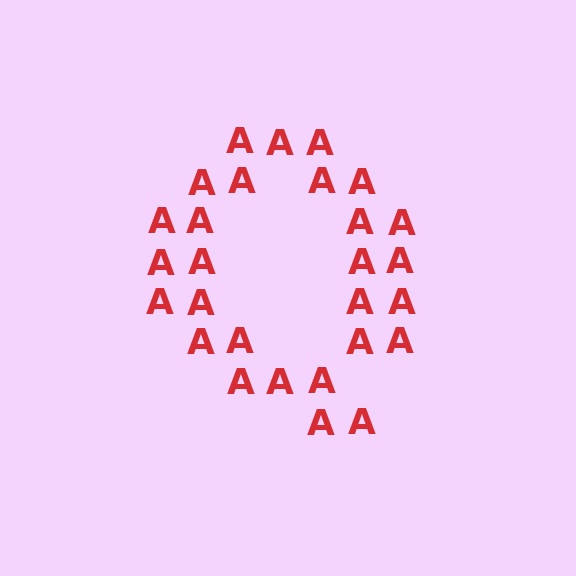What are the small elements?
The small elements are letter A's.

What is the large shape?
The large shape is the letter Q.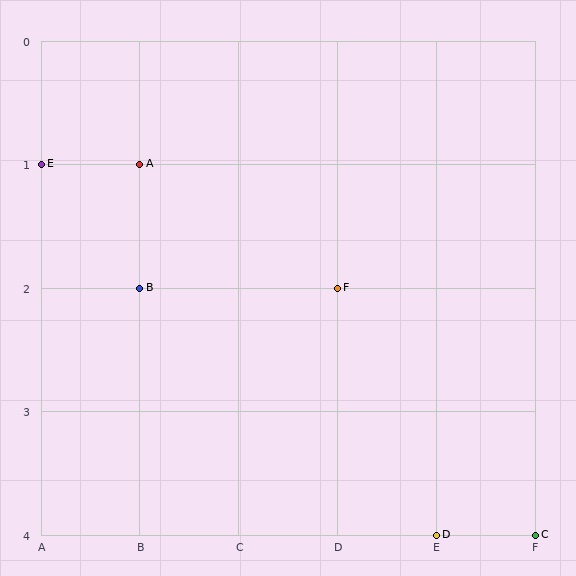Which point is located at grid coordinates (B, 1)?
Point A is at (B, 1).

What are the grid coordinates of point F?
Point F is at grid coordinates (D, 2).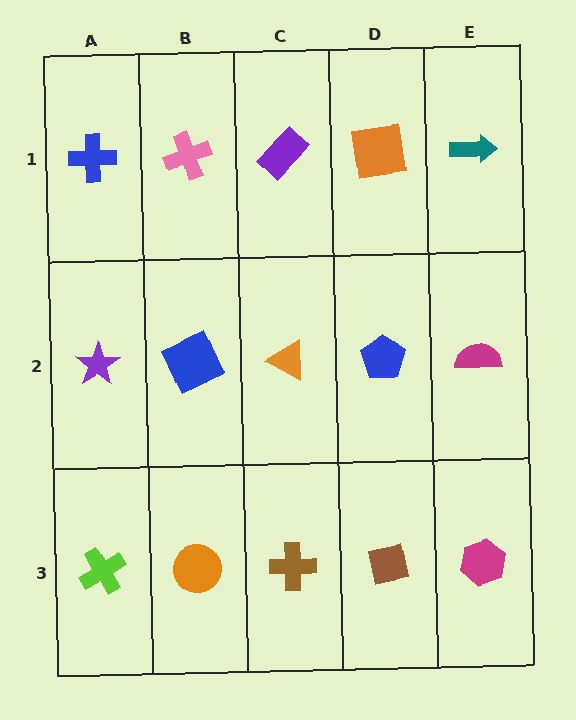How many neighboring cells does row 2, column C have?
4.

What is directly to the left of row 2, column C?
A blue square.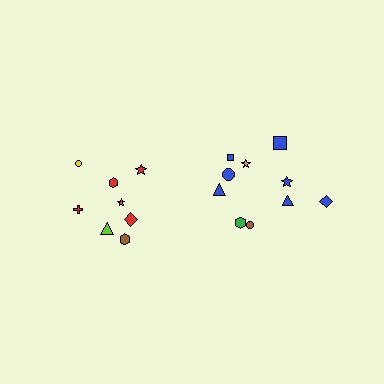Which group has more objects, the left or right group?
The right group.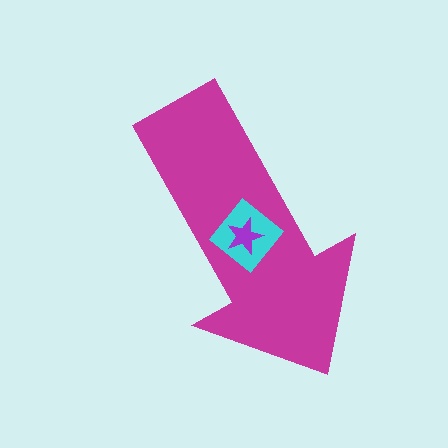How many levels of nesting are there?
3.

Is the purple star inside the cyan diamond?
Yes.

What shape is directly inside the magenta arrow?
The cyan diamond.